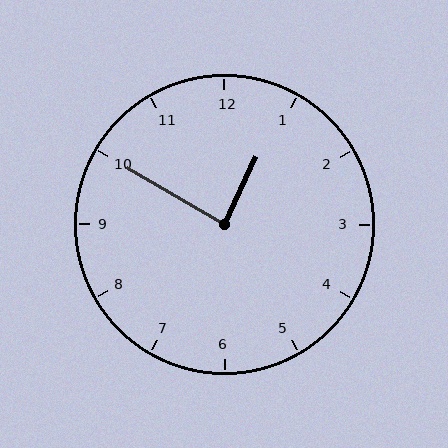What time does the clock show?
12:50.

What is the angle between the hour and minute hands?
Approximately 85 degrees.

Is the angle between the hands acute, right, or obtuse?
It is right.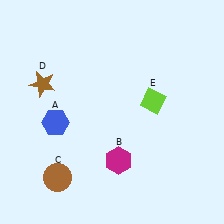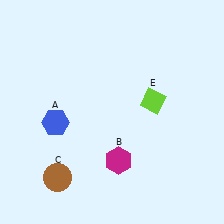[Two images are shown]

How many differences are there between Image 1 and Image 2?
There is 1 difference between the two images.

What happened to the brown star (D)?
The brown star (D) was removed in Image 2. It was in the top-left area of Image 1.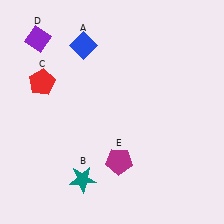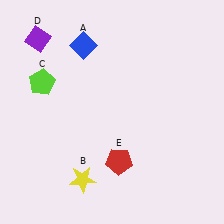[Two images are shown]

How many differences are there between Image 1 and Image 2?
There are 3 differences between the two images.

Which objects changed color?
B changed from teal to yellow. C changed from red to lime. E changed from magenta to red.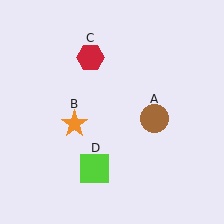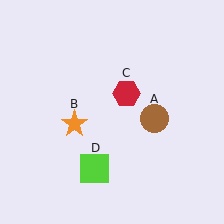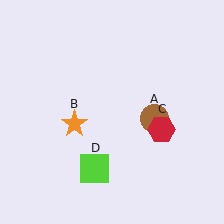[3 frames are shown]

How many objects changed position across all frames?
1 object changed position: red hexagon (object C).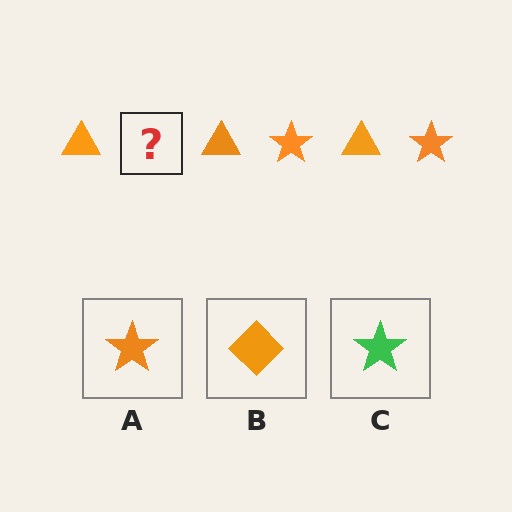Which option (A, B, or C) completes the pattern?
A.